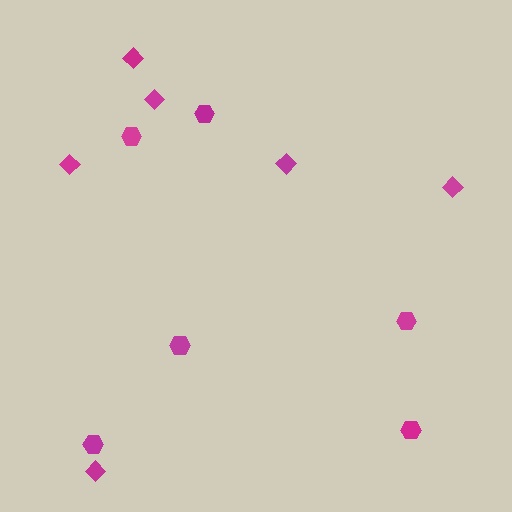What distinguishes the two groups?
There are 2 groups: one group of hexagons (6) and one group of diamonds (6).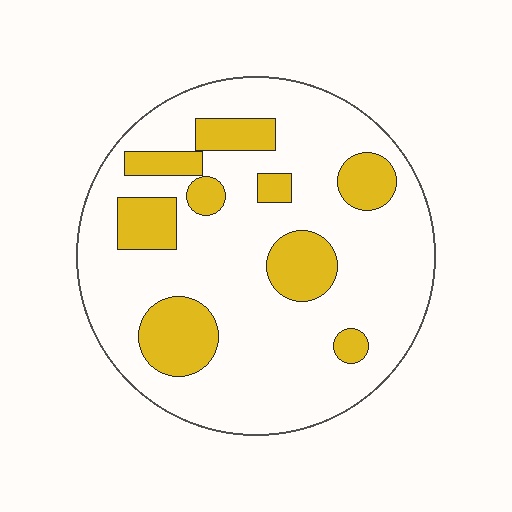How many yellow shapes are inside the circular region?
9.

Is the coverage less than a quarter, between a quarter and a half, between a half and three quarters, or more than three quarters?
Less than a quarter.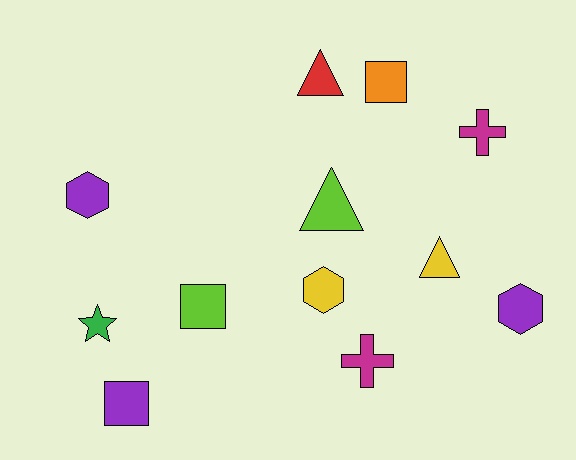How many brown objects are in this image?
There are no brown objects.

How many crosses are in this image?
There are 2 crosses.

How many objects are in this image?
There are 12 objects.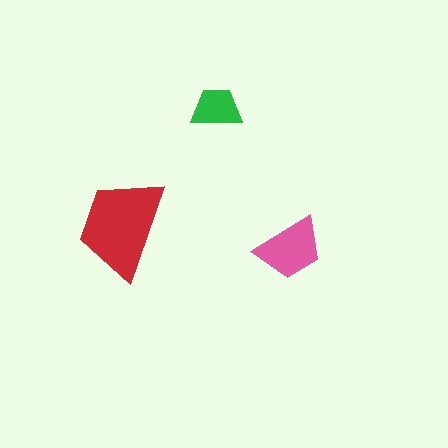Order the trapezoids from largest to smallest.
the red one, the pink one, the green one.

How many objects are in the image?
There are 3 objects in the image.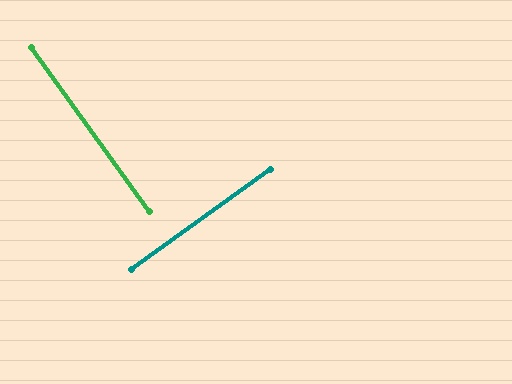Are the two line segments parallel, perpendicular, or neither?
Perpendicular — they meet at approximately 90°.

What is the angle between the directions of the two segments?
Approximately 90 degrees.